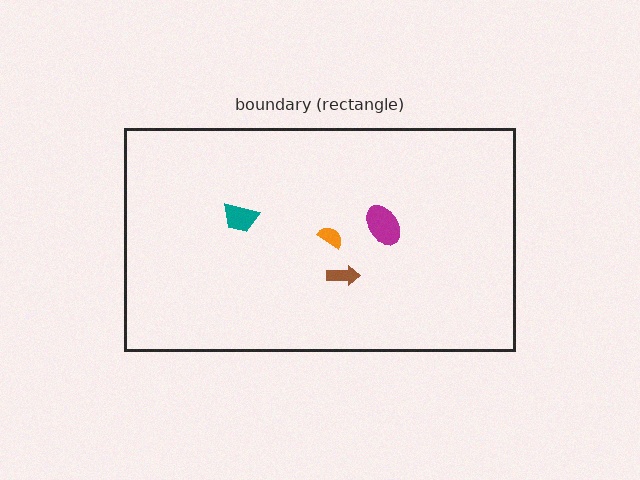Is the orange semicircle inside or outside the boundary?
Inside.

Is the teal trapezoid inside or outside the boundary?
Inside.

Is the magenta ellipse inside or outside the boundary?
Inside.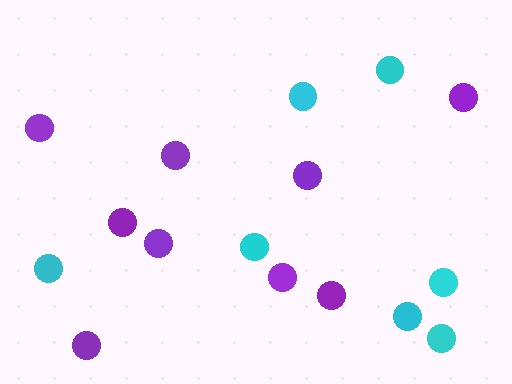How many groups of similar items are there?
There are 2 groups: one group of cyan circles (7) and one group of purple circles (9).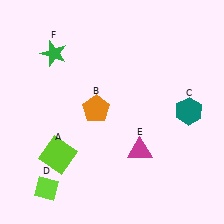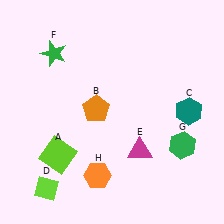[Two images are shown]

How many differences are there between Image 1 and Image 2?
There are 2 differences between the two images.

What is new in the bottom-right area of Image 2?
A green hexagon (G) was added in the bottom-right area of Image 2.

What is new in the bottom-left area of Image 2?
An orange hexagon (H) was added in the bottom-left area of Image 2.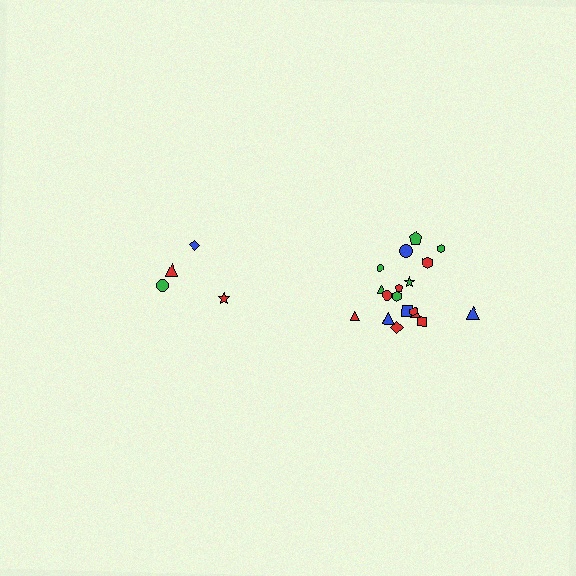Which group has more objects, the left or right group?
The right group.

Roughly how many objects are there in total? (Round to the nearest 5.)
Roughly 20 objects in total.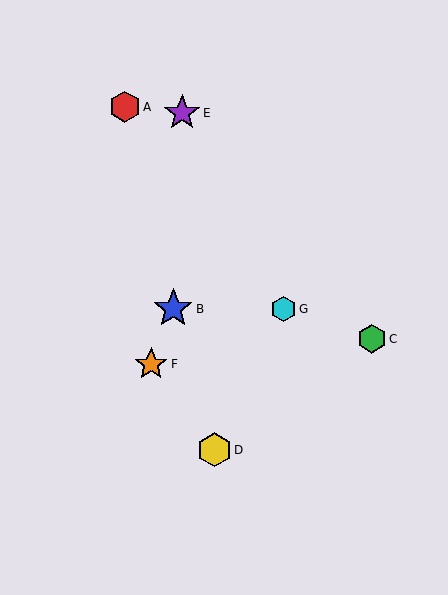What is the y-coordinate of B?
Object B is at y≈309.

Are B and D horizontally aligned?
No, B is at y≈309 and D is at y≈450.